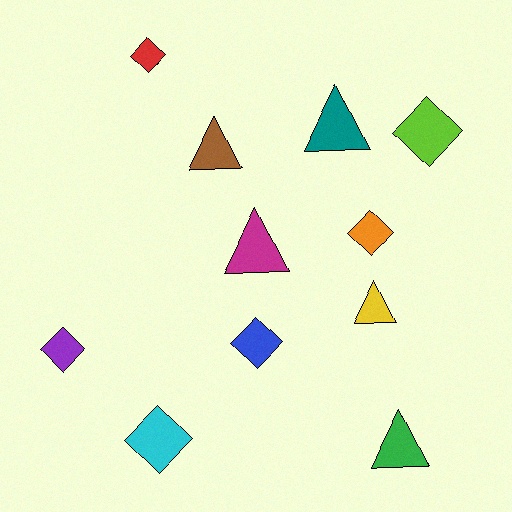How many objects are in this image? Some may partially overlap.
There are 11 objects.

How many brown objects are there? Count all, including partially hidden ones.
There is 1 brown object.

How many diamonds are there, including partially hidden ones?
There are 6 diamonds.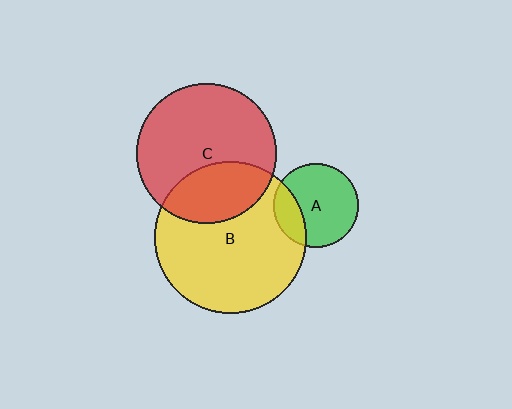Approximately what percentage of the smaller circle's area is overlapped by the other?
Approximately 25%.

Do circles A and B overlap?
Yes.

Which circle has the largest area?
Circle B (yellow).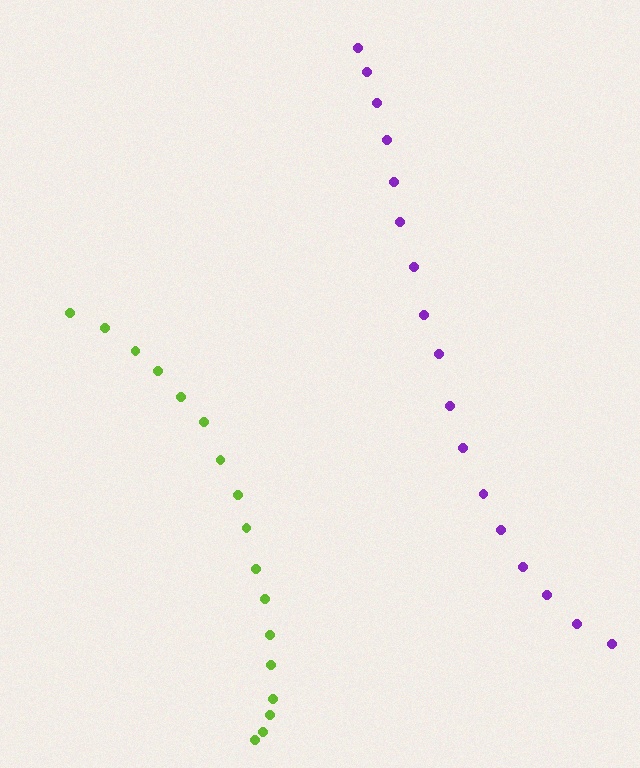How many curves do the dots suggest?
There are 2 distinct paths.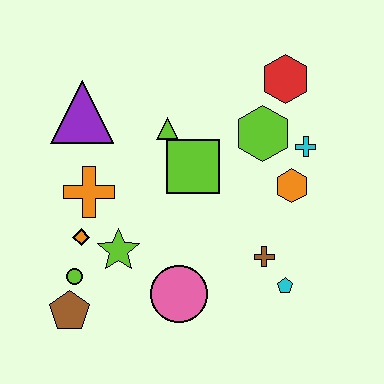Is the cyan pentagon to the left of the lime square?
No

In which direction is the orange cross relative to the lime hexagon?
The orange cross is to the left of the lime hexagon.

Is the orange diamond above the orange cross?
No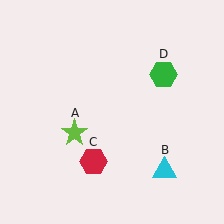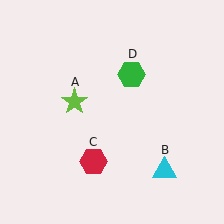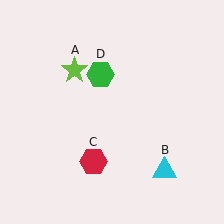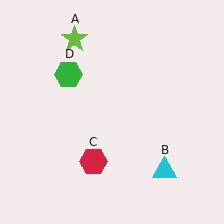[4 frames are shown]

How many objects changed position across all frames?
2 objects changed position: lime star (object A), green hexagon (object D).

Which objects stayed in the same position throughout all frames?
Cyan triangle (object B) and red hexagon (object C) remained stationary.